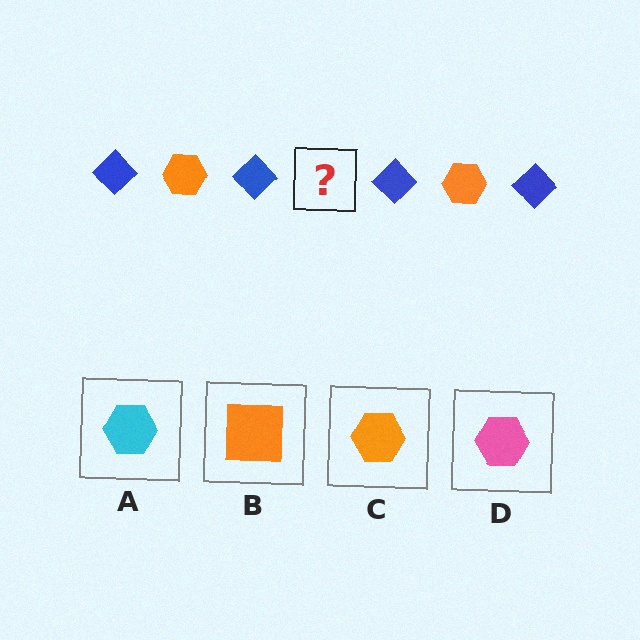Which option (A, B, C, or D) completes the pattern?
C.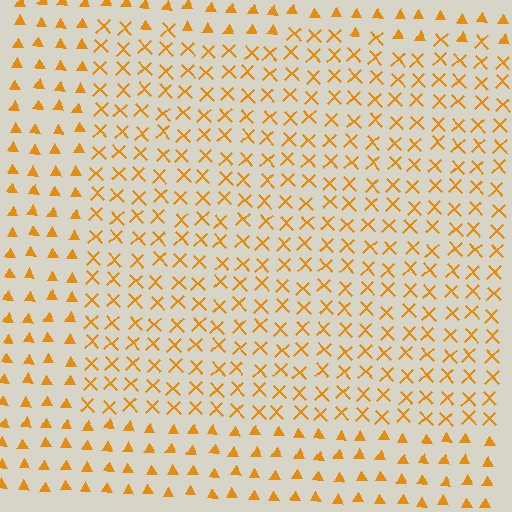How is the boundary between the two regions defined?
The boundary is defined by a change in element shape: X marks inside vs. triangles outside. All elements share the same color and spacing.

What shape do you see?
I see a rectangle.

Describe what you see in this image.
The image is filled with small orange elements arranged in a uniform grid. A rectangle-shaped region contains X marks, while the surrounding area contains triangles. The boundary is defined purely by the change in element shape.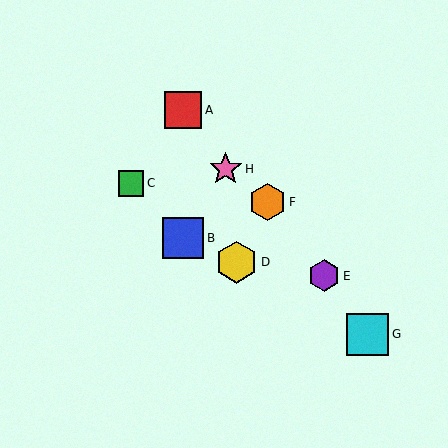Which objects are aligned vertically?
Objects A, B are aligned vertically.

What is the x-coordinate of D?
Object D is at x≈236.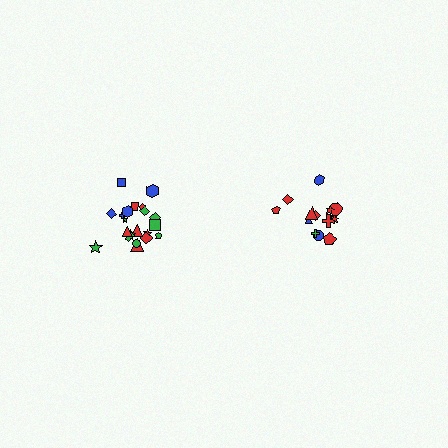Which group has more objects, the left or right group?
The left group.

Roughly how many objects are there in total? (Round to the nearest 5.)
Roughly 35 objects in total.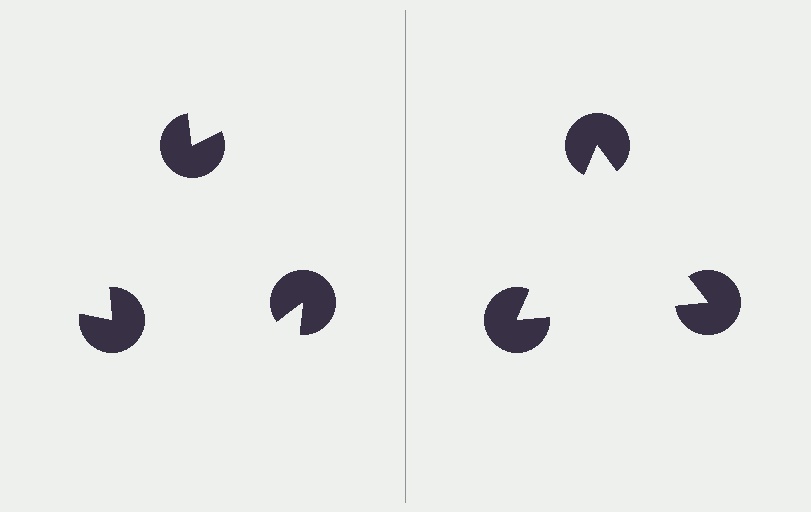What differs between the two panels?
The pac-man discs are positioned identically on both sides; only the wedge orientations differ. On the right they align to a triangle; on the left they are misaligned.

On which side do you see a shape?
An illusory triangle appears on the right side. On the left side the wedge cuts are rotated, so no coherent shape forms.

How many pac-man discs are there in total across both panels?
6 — 3 on each side.